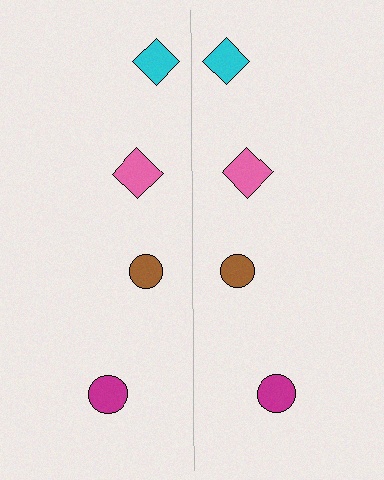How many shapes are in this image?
There are 8 shapes in this image.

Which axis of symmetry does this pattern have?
The pattern has a vertical axis of symmetry running through the center of the image.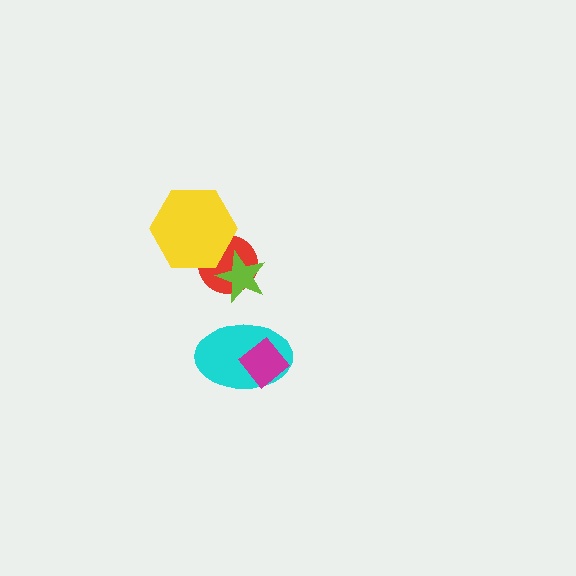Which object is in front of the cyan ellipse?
The magenta diamond is in front of the cyan ellipse.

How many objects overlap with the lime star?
1 object overlaps with the lime star.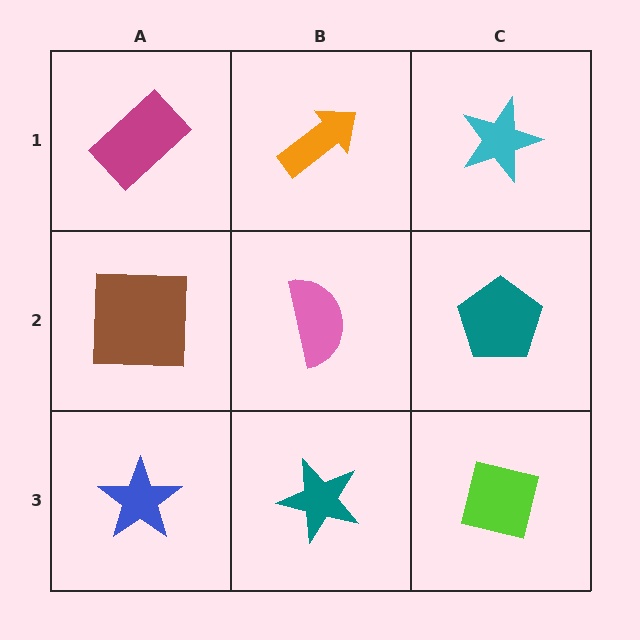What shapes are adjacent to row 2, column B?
An orange arrow (row 1, column B), a teal star (row 3, column B), a brown square (row 2, column A), a teal pentagon (row 2, column C).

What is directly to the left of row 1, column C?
An orange arrow.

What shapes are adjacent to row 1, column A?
A brown square (row 2, column A), an orange arrow (row 1, column B).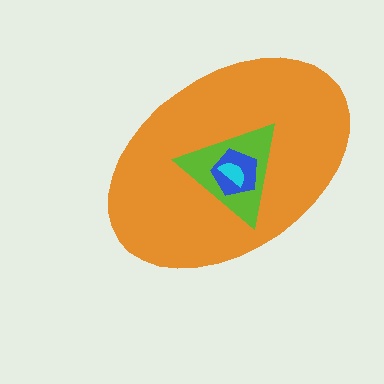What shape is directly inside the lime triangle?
The blue pentagon.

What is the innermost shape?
The cyan semicircle.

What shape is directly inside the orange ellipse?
The lime triangle.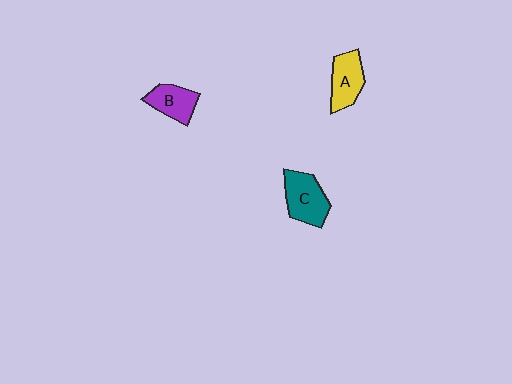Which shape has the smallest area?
Shape B (purple).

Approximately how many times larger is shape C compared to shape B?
Approximately 1.3 times.